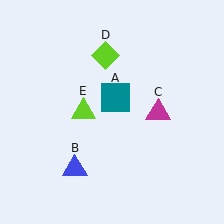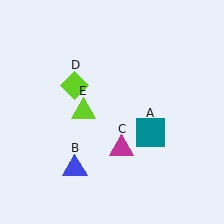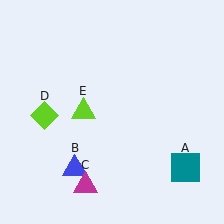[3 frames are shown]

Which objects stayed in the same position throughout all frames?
Blue triangle (object B) and lime triangle (object E) remained stationary.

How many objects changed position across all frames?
3 objects changed position: teal square (object A), magenta triangle (object C), lime diamond (object D).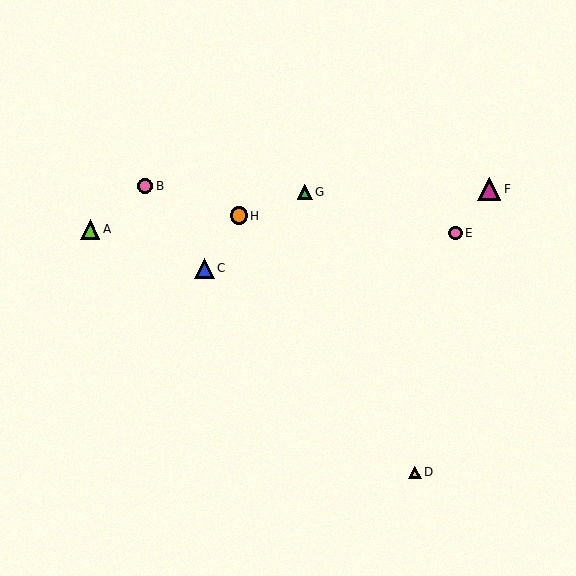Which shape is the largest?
The magenta triangle (labeled F) is the largest.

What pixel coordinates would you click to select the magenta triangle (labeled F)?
Click at (489, 189) to select the magenta triangle F.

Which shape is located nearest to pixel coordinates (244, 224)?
The orange circle (labeled H) at (239, 216) is nearest to that location.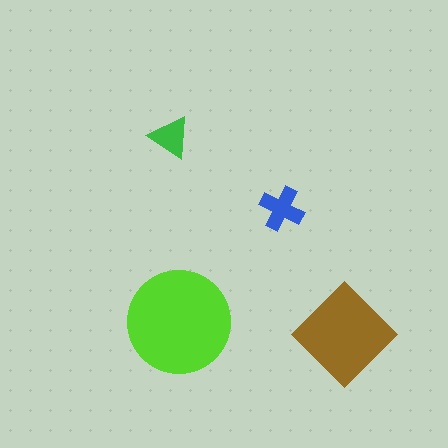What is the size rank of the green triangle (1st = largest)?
4th.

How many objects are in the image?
There are 4 objects in the image.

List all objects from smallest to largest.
The green triangle, the blue cross, the brown diamond, the lime circle.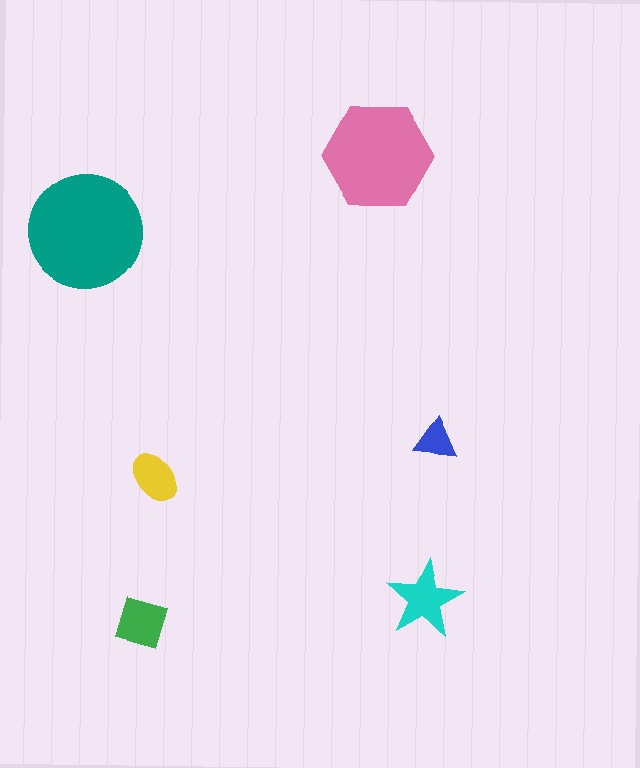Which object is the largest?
The teal circle.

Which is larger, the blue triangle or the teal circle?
The teal circle.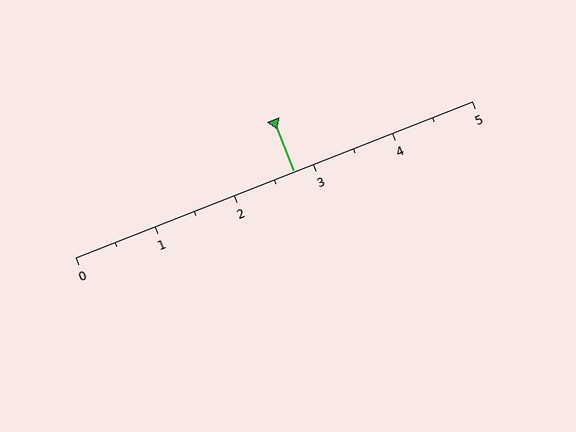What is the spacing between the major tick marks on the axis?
The major ticks are spaced 1 apart.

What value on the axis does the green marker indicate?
The marker indicates approximately 2.8.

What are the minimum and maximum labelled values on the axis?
The axis runs from 0 to 5.